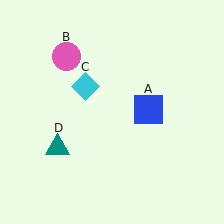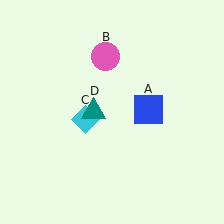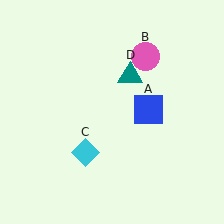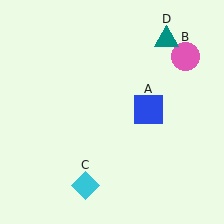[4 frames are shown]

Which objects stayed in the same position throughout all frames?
Blue square (object A) remained stationary.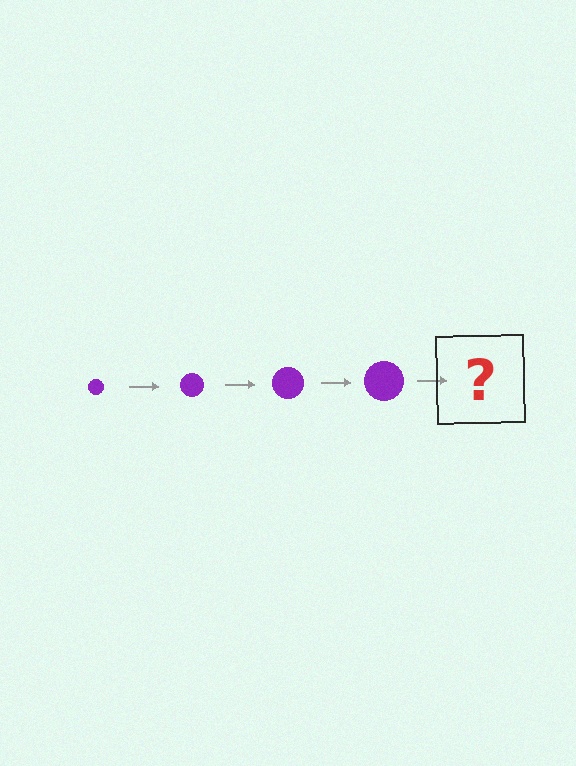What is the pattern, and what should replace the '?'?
The pattern is that the circle gets progressively larger each step. The '?' should be a purple circle, larger than the previous one.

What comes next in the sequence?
The next element should be a purple circle, larger than the previous one.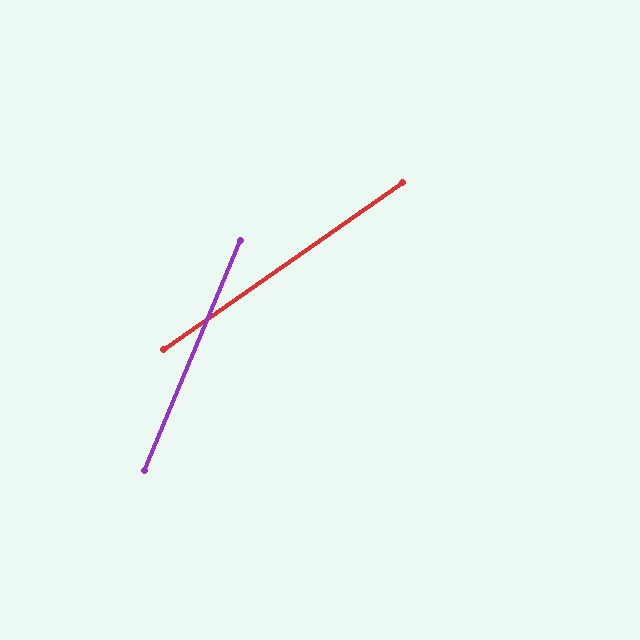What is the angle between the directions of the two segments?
Approximately 32 degrees.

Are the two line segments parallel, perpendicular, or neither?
Neither parallel nor perpendicular — they differ by about 32°.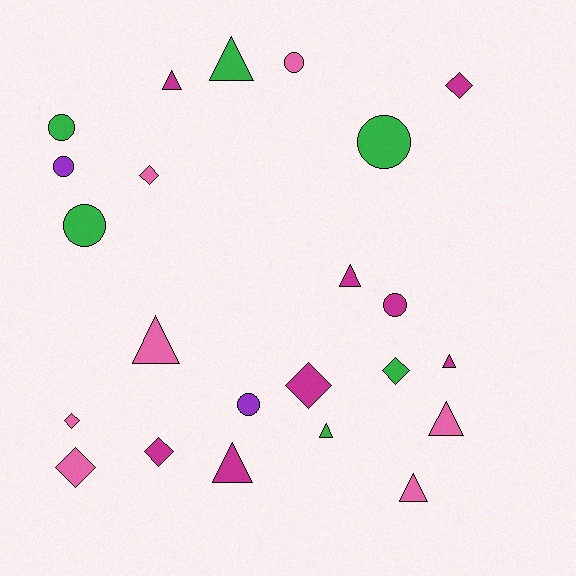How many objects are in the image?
There are 23 objects.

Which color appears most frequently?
Magenta, with 8 objects.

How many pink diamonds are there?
There are 3 pink diamonds.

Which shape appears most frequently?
Triangle, with 9 objects.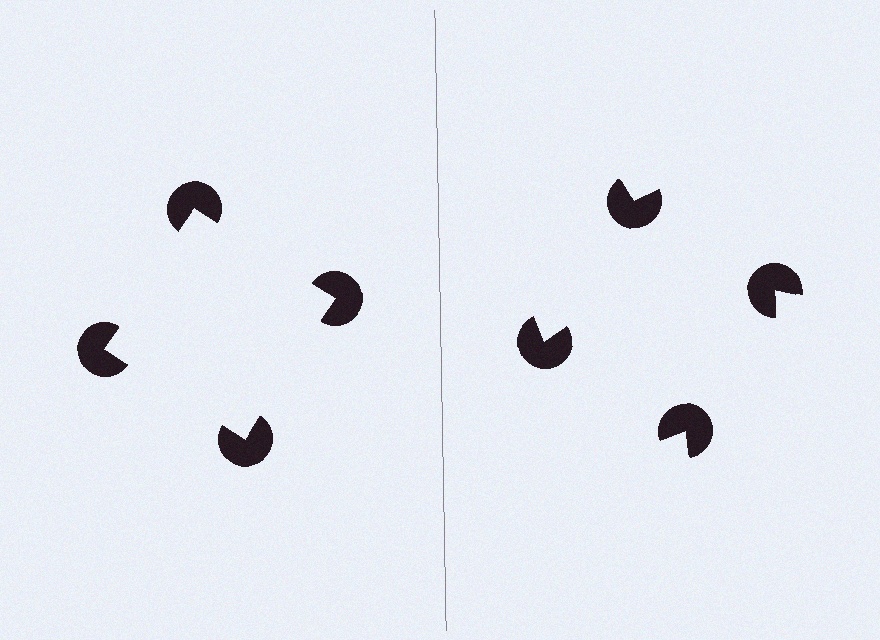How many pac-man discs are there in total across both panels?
8 — 4 on each side.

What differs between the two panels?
The pac-man discs are positioned identically on both sides; only the wedge orientations differ. On the left they align to a square; on the right they are misaligned.